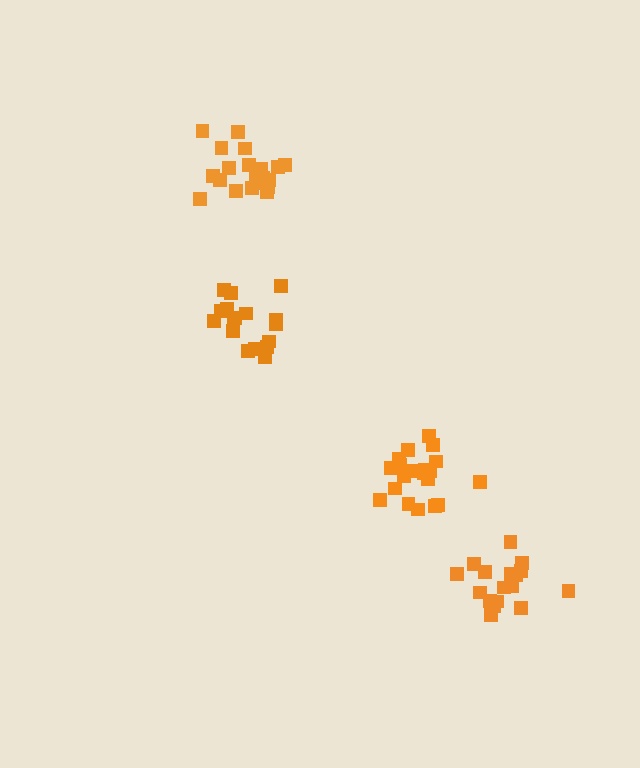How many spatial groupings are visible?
There are 4 spatial groupings.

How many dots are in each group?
Group 1: 20 dots, Group 2: 17 dots, Group 3: 20 dots, Group 4: 18 dots (75 total).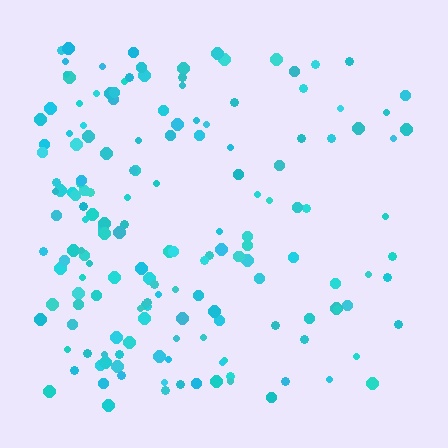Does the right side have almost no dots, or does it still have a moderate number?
Still a moderate number, just noticeably fewer than the left.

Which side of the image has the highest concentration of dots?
The left.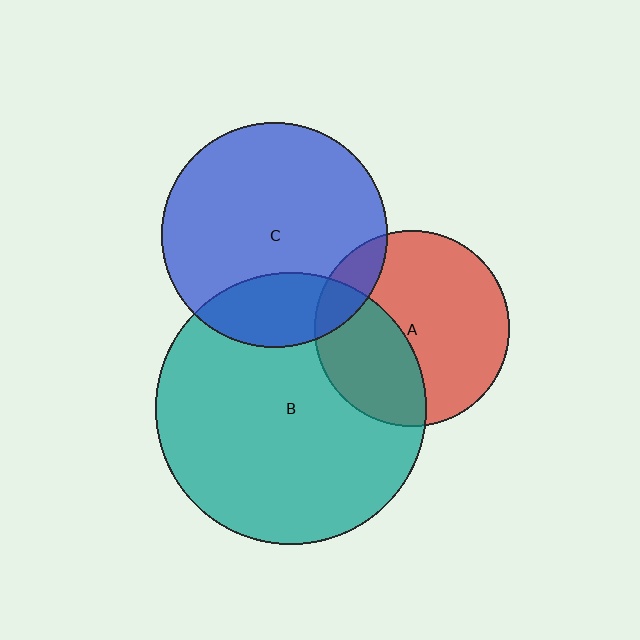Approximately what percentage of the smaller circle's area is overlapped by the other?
Approximately 35%.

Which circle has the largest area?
Circle B (teal).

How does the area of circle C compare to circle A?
Approximately 1.3 times.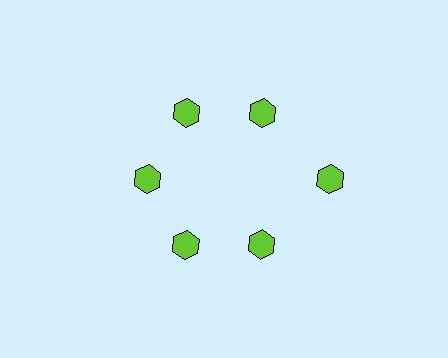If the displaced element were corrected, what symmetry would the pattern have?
It would have 6-fold rotational symmetry — the pattern would map onto itself every 60 degrees.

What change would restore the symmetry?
The symmetry would be restored by moving it inward, back onto the ring so that all 6 hexagons sit at equal angles and equal distance from the center.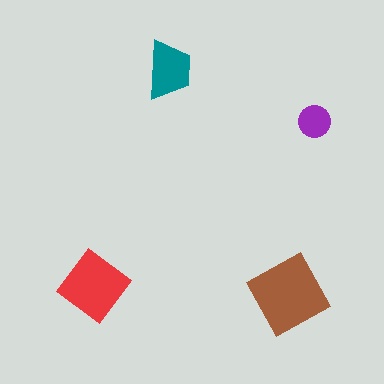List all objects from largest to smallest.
The brown diamond, the red diamond, the teal trapezoid, the purple circle.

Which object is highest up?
The teal trapezoid is topmost.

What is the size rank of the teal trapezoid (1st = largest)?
3rd.